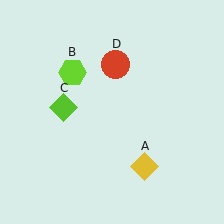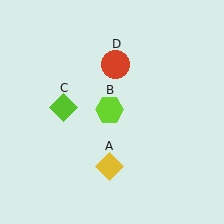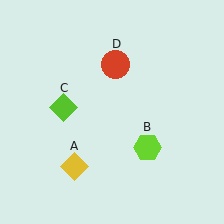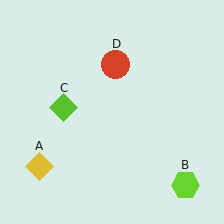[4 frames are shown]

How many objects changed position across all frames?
2 objects changed position: yellow diamond (object A), lime hexagon (object B).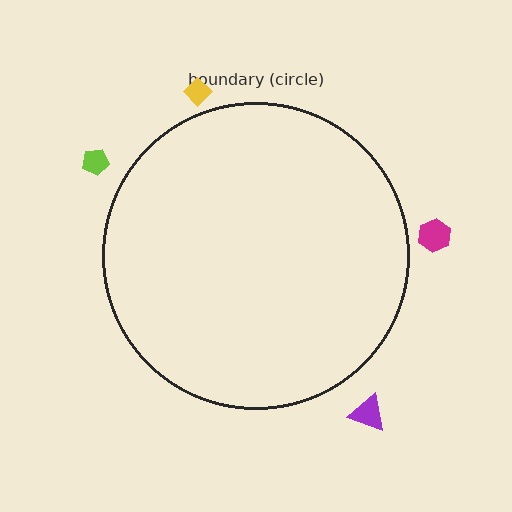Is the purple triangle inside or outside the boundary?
Outside.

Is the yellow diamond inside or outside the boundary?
Outside.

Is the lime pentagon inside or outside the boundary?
Outside.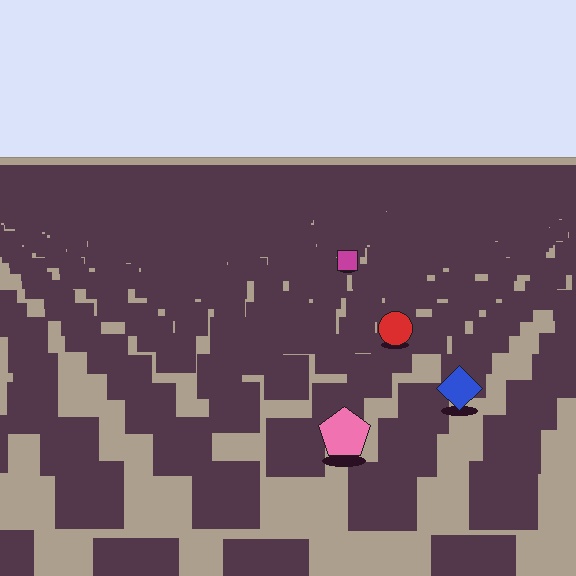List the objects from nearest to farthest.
From nearest to farthest: the pink pentagon, the blue diamond, the red circle, the magenta square.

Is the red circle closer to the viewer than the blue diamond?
No. The blue diamond is closer — you can tell from the texture gradient: the ground texture is coarser near it.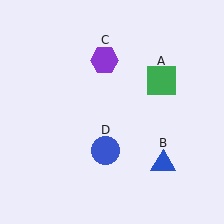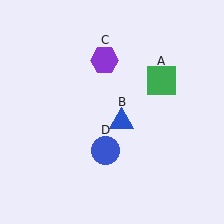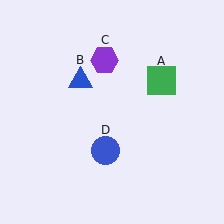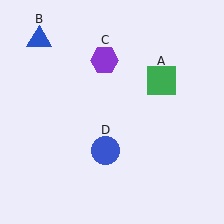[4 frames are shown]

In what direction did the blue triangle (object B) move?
The blue triangle (object B) moved up and to the left.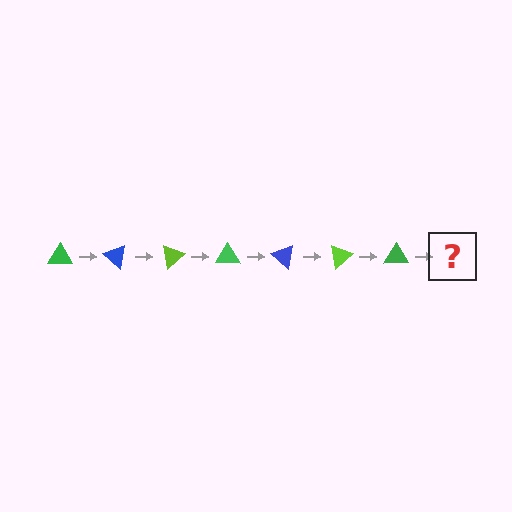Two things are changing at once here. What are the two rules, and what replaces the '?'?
The two rules are that it rotates 40 degrees each step and the color cycles through green, blue, and lime. The '?' should be a blue triangle, rotated 280 degrees from the start.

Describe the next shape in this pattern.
It should be a blue triangle, rotated 280 degrees from the start.